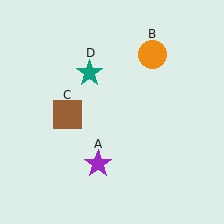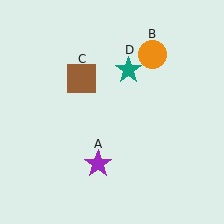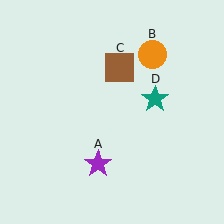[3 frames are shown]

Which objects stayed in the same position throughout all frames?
Purple star (object A) and orange circle (object B) remained stationary.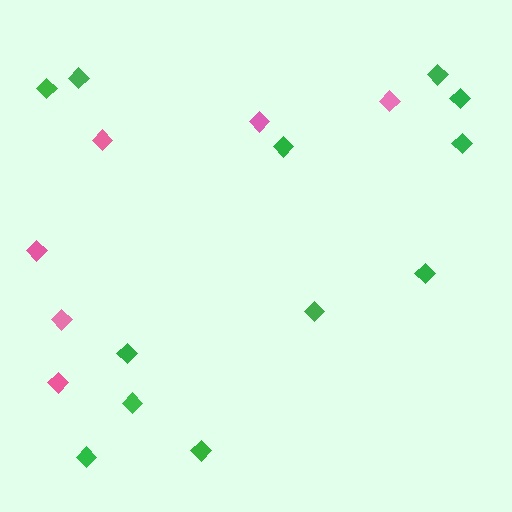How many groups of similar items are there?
There are 2 groups: one group of pink diamonds (6) and one group of green diamonds (12).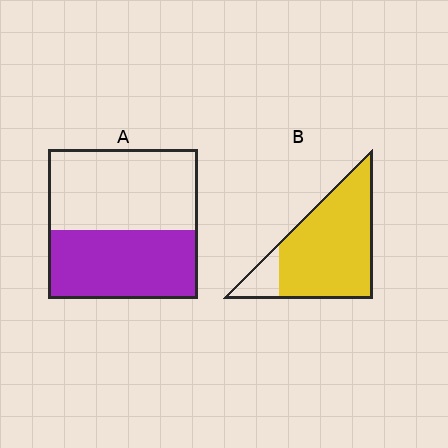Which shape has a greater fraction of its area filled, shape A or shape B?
Shape B.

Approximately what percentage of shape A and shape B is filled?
A is approximately 45% and B is approximately 85%.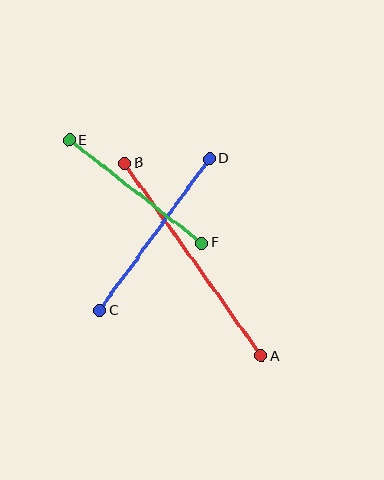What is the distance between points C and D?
The distance is approximately 187 pixels.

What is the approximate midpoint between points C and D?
The midpoint is at approximately (154, 235) pixels.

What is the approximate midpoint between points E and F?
The midpoint is at approximately (136, 192) pixels.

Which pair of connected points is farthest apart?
Points A and B are farthest apart.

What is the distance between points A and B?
The distance is approximately 236 pixels.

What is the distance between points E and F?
The distance is approximately 168 pixels.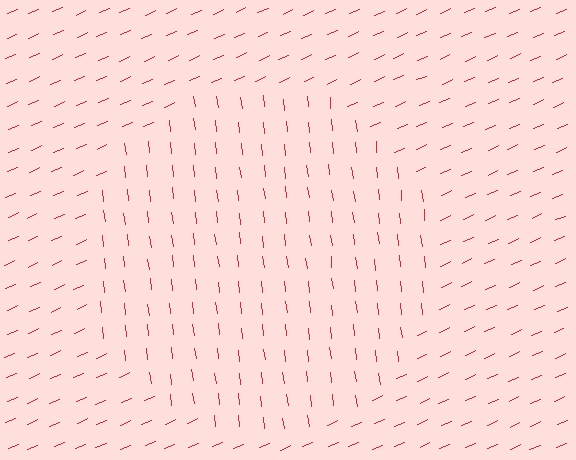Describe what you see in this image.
The image is filled with small red line segments. A circle region in the image has lines oriented differently from the surrounding lines, creating a visible texture boundary.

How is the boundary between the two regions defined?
The boundary is defined purely by a change in line orientation (approximately 73 degrees difference). All lines are the same color and thickness.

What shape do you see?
I see a circle.